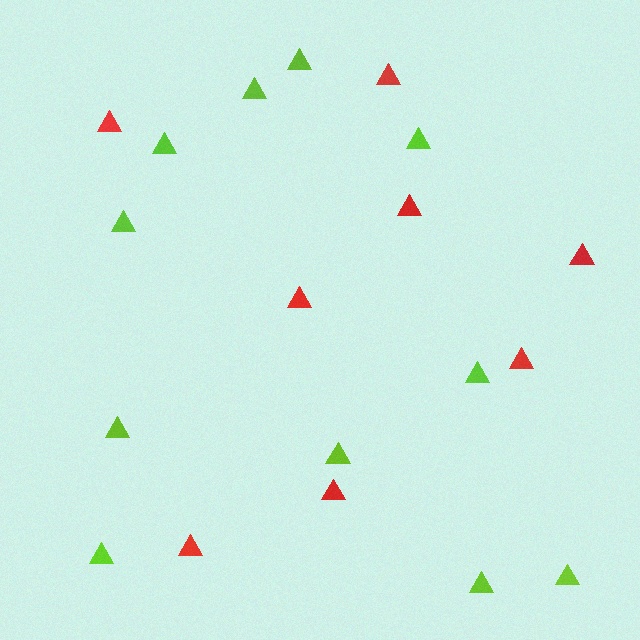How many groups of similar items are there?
There are 2 groups: one group of lime triangles (11) and one group of red triangles (8).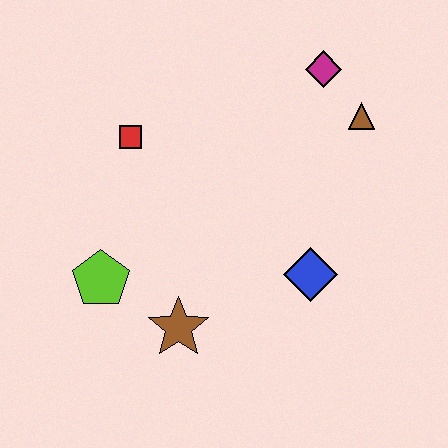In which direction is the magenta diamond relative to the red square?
The magenta diamond is to the right of the red square.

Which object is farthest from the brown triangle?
The lime pentagon is farthest from the brown triangle.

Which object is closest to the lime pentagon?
The brown star is closest to the lime pentagon.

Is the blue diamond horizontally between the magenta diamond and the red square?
Yes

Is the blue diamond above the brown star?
Yes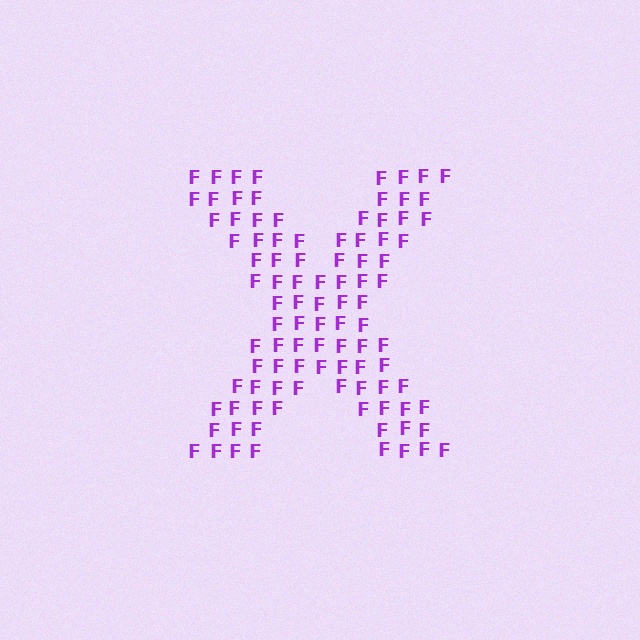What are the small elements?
The small elements are letter F's.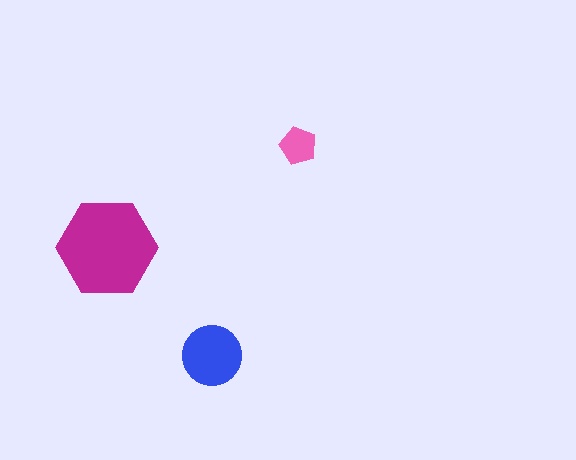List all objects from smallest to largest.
The pink pentagon, the blue circle, the magenta hexagon.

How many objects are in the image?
There are 3 objects in the image.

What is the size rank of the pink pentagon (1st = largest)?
3rd.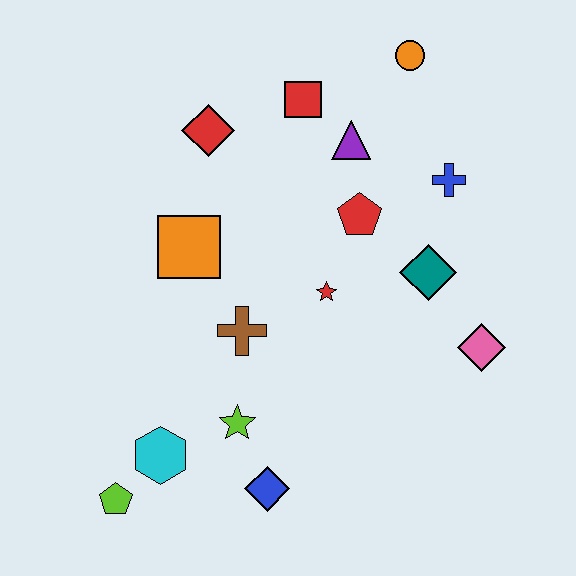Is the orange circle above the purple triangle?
Yes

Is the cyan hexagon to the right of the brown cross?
No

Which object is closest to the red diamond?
The red square is closest to the red diamond.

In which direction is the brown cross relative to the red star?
The brown cross is to the left of the red star.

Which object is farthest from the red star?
The lime pentagon is farthest from the red star.